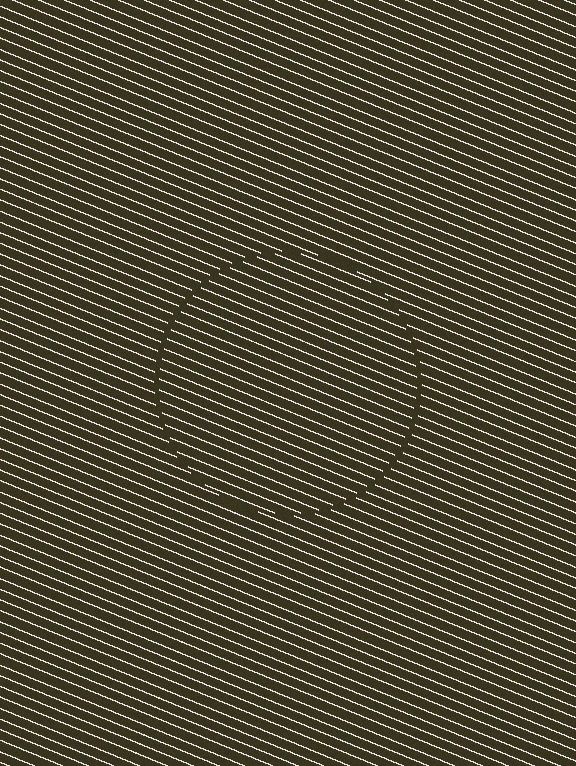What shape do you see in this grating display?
An illusory circle. The interior of the shape contains the same grating, shifted by half a period — the contour is defined by the phase discontinuity where line-ends from the inner and outer gratings abut.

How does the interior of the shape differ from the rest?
The interior of the shape contains the same grating, shifted by half a period — the contour is defined by the phase discontinuity where line-ends from the inner and outer gratings abut.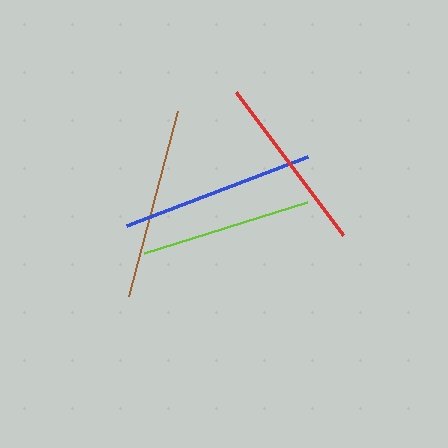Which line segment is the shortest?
The lime line is the shortest at approximately 171 pixels.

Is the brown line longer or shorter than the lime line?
The brown line is longer than the lime line.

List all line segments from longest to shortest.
From longest to shortest: blue, brown, red, lime.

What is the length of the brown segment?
The brown segment is approximately 191 pixels long.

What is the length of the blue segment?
The blue segment is approximately 193 pixels long.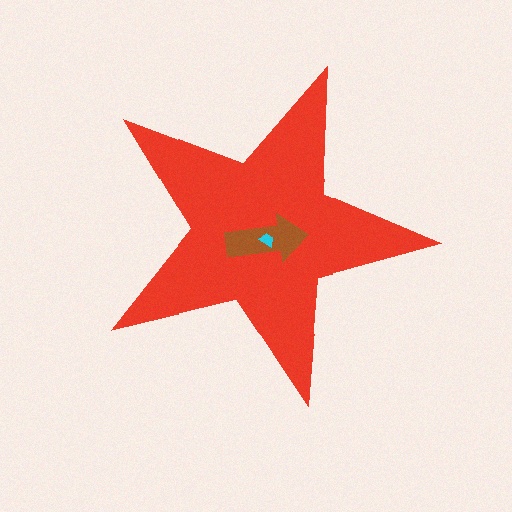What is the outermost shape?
The red star.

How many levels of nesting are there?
3.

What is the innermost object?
The cyan trapezoid.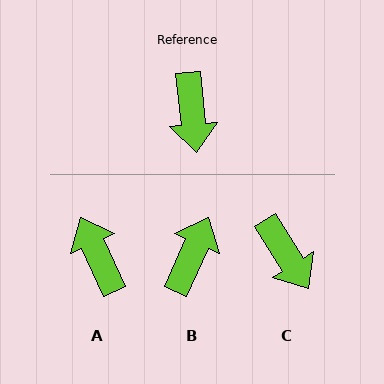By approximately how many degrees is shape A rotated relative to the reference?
Approximately 161 degrees clockwise.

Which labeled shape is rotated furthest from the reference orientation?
A, about 161 degrees away.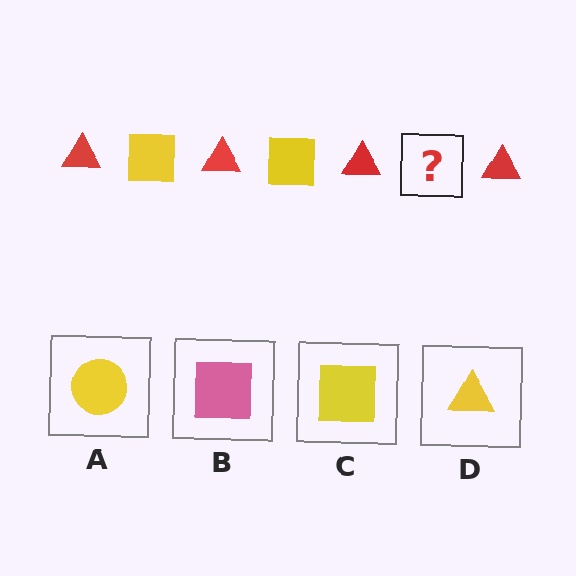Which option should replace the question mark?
Option C.